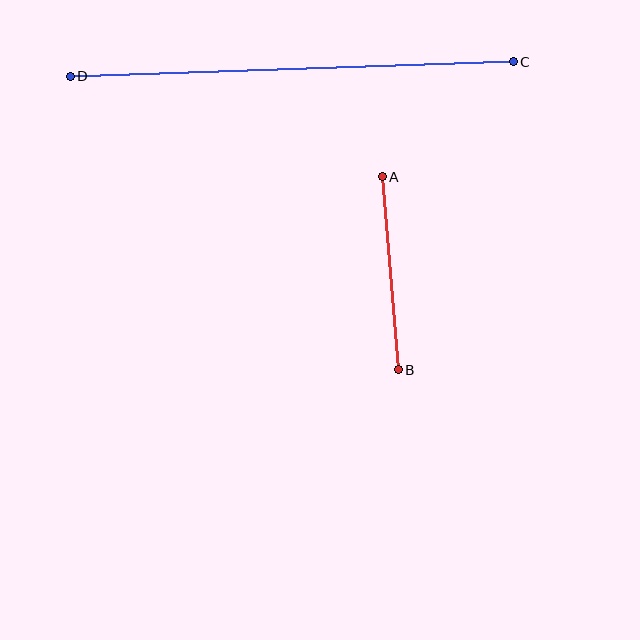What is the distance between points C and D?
The distance is approximately 443 pixels.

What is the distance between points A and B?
The distance is approximately 194 pixels.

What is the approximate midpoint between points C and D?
The midpoint is at approximately (292, 69) pixels.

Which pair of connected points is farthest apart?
Points C and D are farthest apart.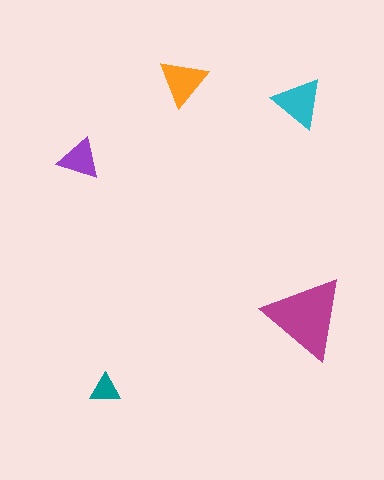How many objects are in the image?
There are 5 objects in the image.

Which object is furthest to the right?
The magenta triangle is rightmost.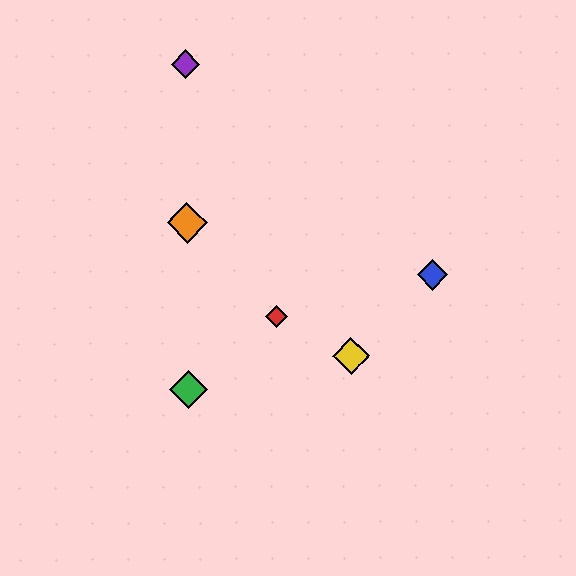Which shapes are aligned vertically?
The green diamond, the purple diamond, the orange diamond are aligned vertically.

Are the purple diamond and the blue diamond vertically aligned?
No, the purple diamond is at x≈186 and the blue diamond is at x≈432.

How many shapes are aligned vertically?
3 shapes (the green diamond, the purple diamond, the orange diamond) are aligned vertically.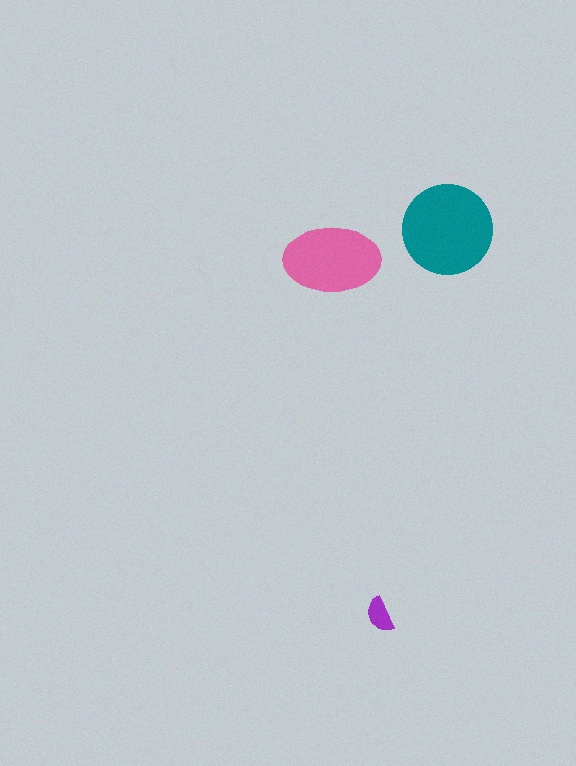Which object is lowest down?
The purple semicircle is bottommost.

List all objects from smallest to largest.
The purple semicircle, the pink ellipse, the teal circle.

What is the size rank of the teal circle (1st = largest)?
1st.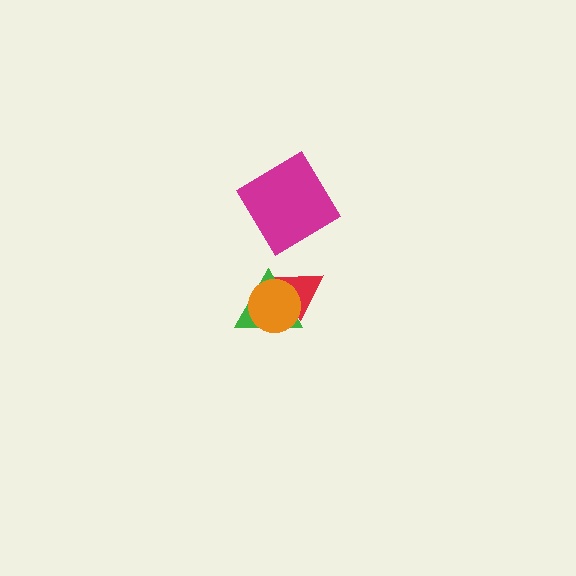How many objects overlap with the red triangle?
2 objects overlap with the red triangle.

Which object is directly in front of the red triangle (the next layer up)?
The green triangle is directly in front of the red triangle.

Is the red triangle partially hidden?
Yes, it is partially covered by another shape.